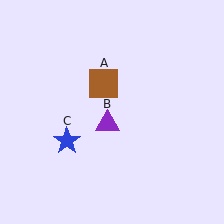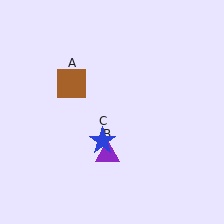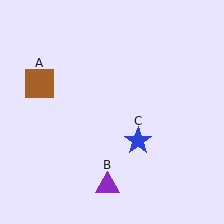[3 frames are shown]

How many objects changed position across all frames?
3 objects changed position: brown square (object A), purple triangle (object B), blue star (object C).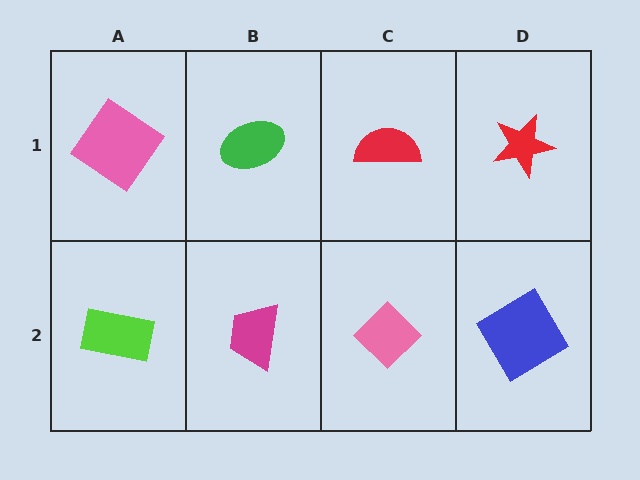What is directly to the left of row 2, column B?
A lime rectangle.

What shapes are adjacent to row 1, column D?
A blue diamond (row 2, column D), a red semicircle (row 1, column C).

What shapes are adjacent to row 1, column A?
A lime rectangle (row 2, column A), a green ellipse (row 1, column B).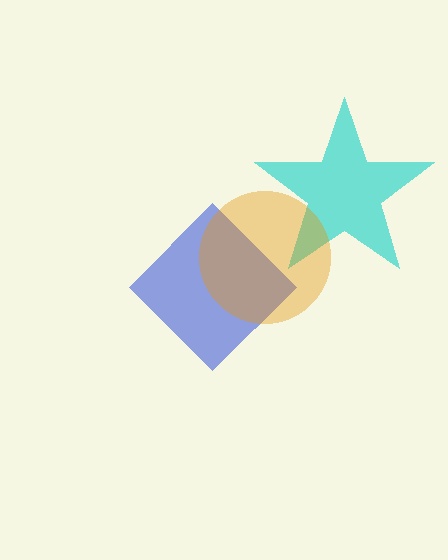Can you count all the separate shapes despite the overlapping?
Yes, there are 3 separate shapes.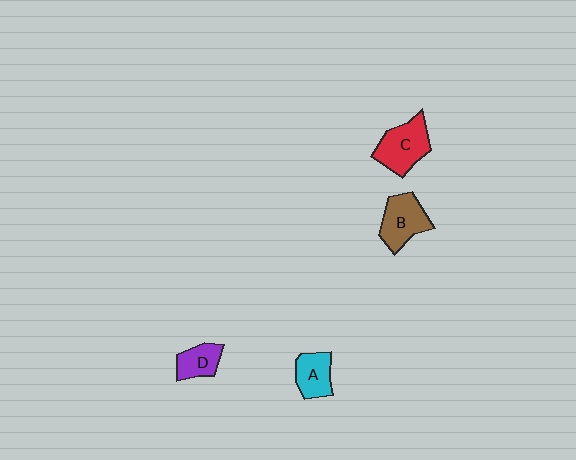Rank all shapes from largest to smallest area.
From largest to smallest: C (red), B (brown), A (cyan), D (purple).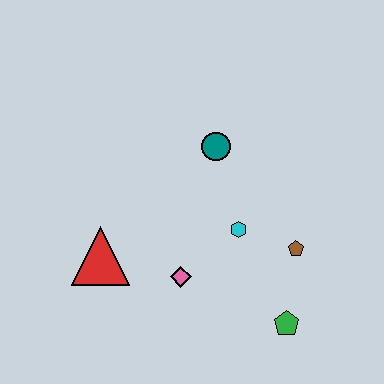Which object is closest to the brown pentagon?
The cyan hexagon is closest to the brown pentagon.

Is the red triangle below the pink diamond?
No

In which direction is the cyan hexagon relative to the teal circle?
The cyan hexagon is below the teal circle.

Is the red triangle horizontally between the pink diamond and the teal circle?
No